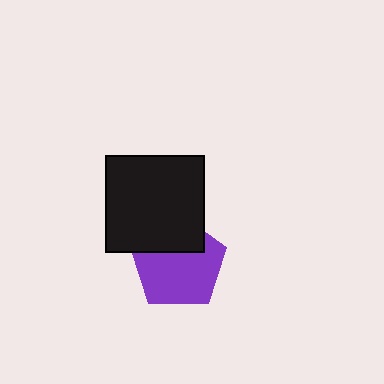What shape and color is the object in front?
The object in front is a black rectangle.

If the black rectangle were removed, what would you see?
You would see the complete purple pentagon.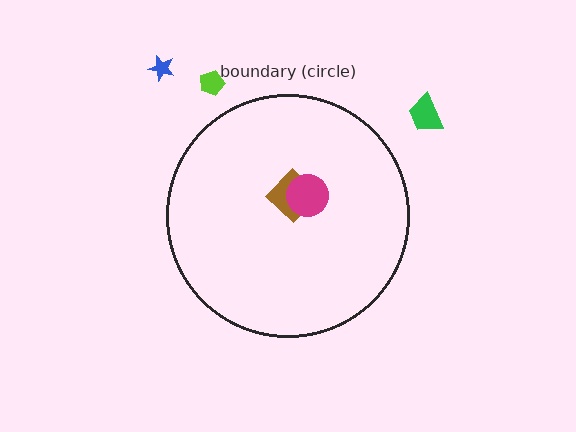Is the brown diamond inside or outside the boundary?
Inside.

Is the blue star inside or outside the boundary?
Outside.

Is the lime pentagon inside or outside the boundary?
Outside.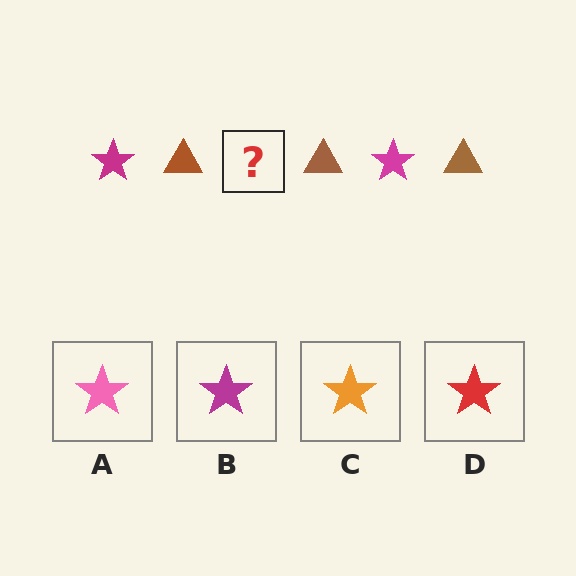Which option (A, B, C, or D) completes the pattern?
B.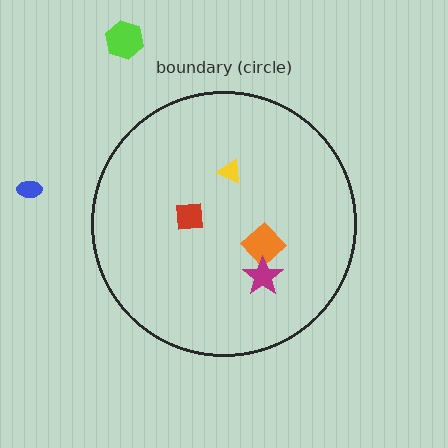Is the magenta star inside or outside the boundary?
Inside.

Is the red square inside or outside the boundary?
Inside.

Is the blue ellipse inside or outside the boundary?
Outside.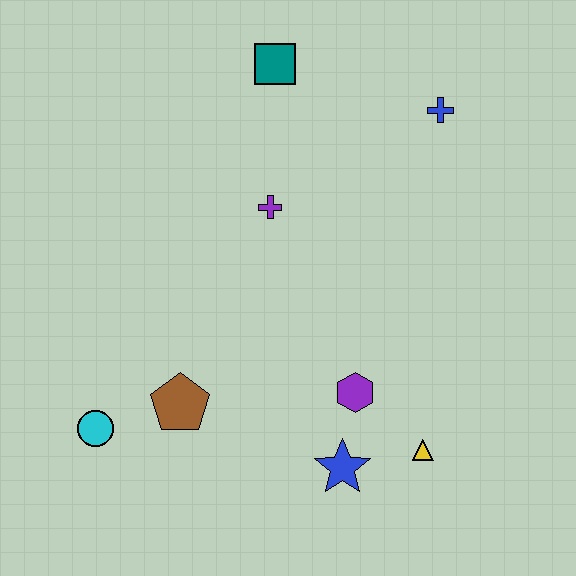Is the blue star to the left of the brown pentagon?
No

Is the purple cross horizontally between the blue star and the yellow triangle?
No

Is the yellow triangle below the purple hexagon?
Yes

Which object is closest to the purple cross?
The teal square is closest to the purple cross.